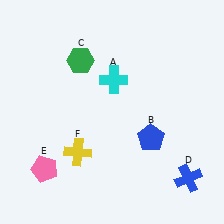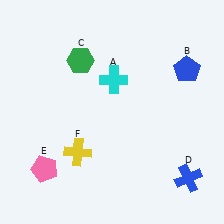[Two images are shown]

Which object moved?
The blue pentagon (B) moved up.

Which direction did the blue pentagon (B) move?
The blue pentagon (B) moved up.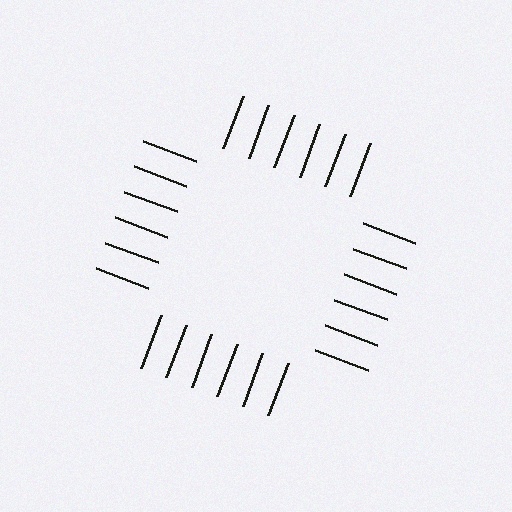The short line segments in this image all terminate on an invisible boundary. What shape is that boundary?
An illusory square — the line segments terminate on its edges but no continuous stroke is drawn.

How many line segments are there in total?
24 — 6 along each of the 4 edges.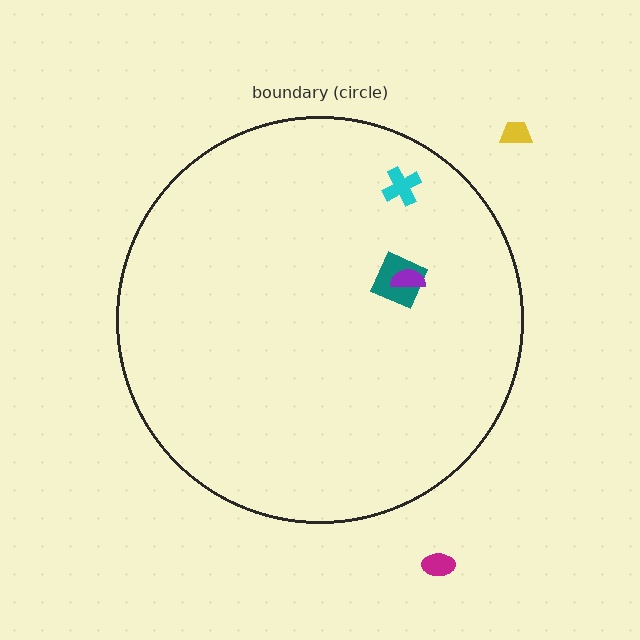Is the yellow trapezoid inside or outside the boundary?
Outside.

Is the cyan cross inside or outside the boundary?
Inside.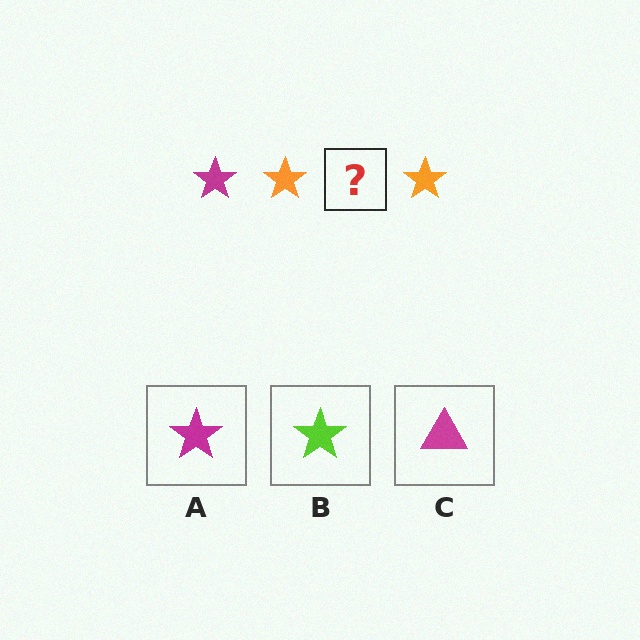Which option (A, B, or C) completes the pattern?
A.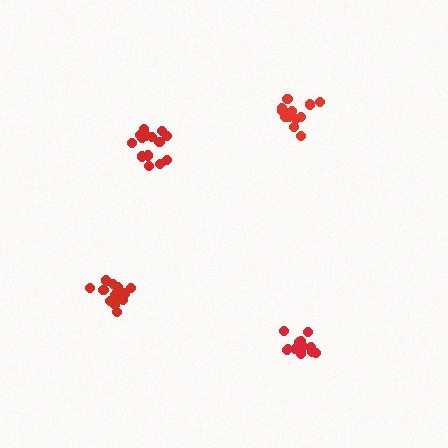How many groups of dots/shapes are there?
There are 4 groups.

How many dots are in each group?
Group 1: 14 dots, Group 2: 14 dots, Group 3: 12 dots, Group 4: 14 dots (54 total).